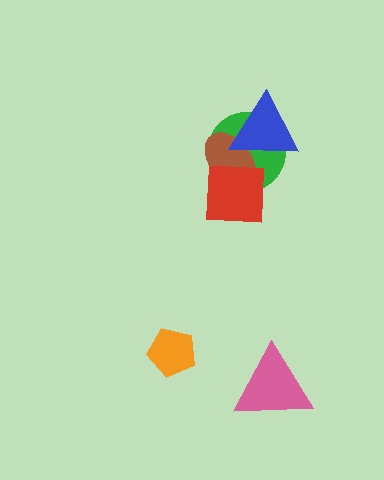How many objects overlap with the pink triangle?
0 objects overlap with the pink triangle.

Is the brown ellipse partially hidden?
Yes, it is partially covered by another shape.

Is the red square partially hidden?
Yes, it is partially covered by another shape.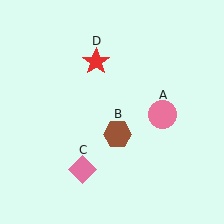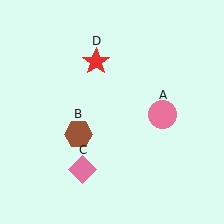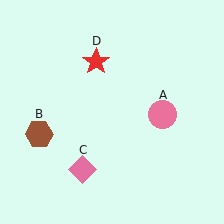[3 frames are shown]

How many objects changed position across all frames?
1 object changed position: brown hexagon (object B).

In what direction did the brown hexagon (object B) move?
The brown hexagon (object B) moved left.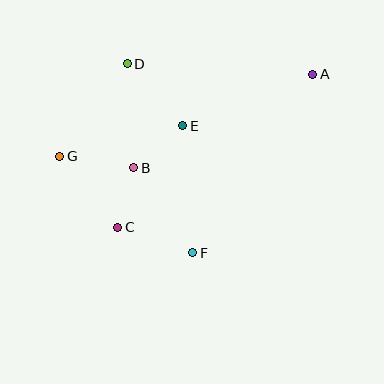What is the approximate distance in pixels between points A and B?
The distance between A and B is approximately 202 pixels.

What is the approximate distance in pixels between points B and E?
The distance between B and E is approximately 64 pixels.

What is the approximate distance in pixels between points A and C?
The distance between A and C is approximately 248 pixels.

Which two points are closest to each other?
Points B and C are closest to each other.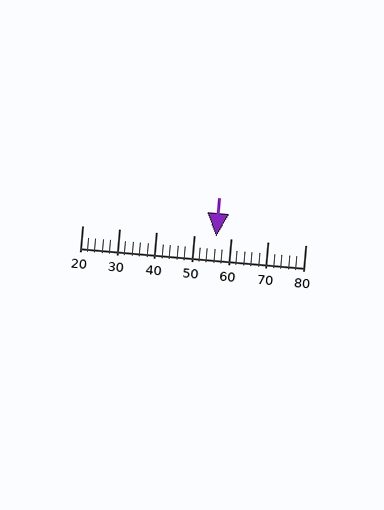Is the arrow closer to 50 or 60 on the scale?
The arrow is closer to 60.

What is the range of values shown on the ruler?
The ruler shows values from 20 to 80.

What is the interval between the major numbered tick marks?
The major tick marks are spaced 10 units apart.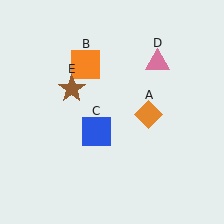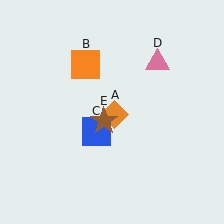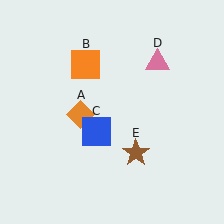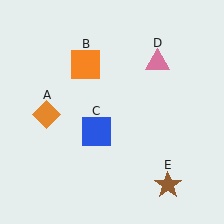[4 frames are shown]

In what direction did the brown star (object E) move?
The brown star (object E) moved down and to the right.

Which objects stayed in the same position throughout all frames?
Orange square (object B) and blue square (object C) and pink triangle (object D) remained stationary.